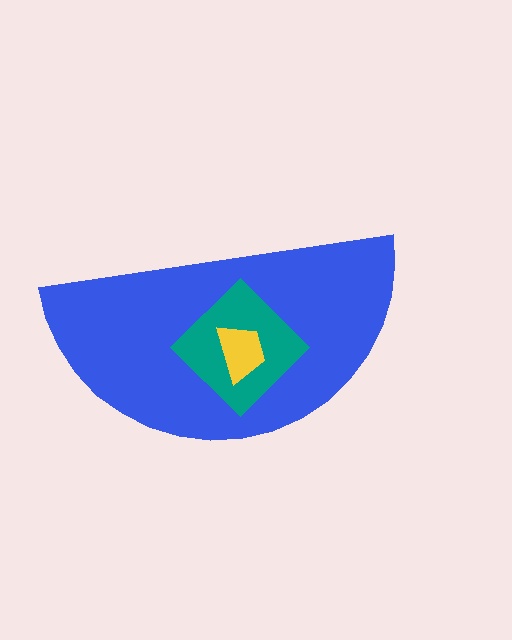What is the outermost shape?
The blue semicircle.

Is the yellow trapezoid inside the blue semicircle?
Yes.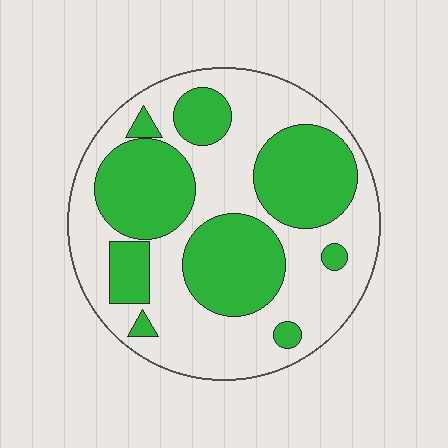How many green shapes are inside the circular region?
9.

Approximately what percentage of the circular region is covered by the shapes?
Approximately 45%.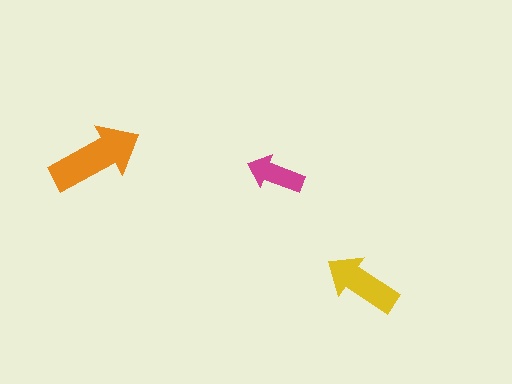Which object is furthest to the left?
The orange arrow is leftmost.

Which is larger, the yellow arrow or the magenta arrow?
The yellow one.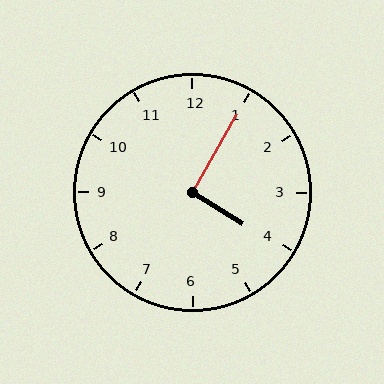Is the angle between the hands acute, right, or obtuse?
It is right.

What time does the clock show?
4:05.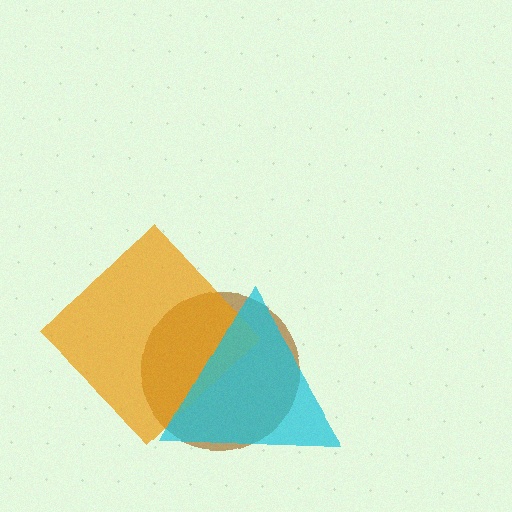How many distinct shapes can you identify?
There are 3 distinct shapes: a brown circle, an orange diamond, a cyan triangle.